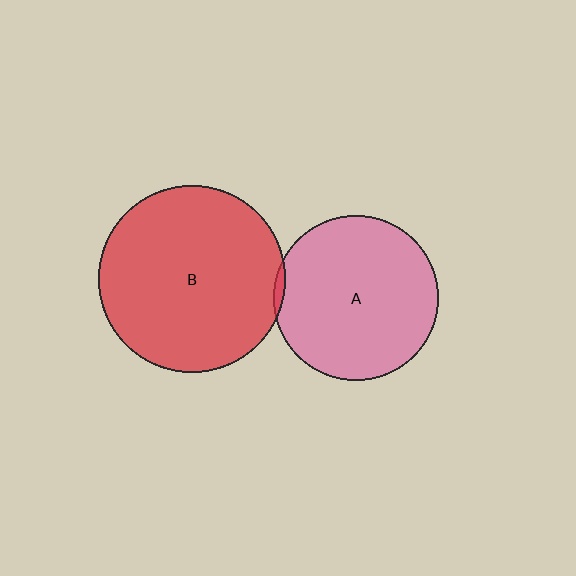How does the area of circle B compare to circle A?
Approximately 1.3 times.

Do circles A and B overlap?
Yes.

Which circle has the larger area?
Circle B (red).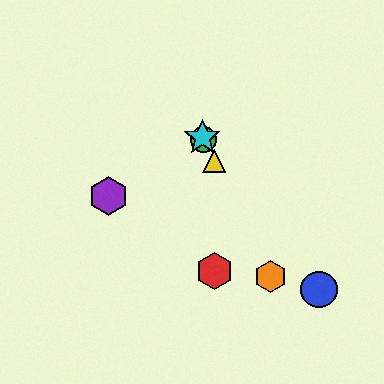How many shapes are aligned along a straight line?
4 shapes (the green circle, the yellow triangle, the orange hexagon, the cyan star) are aligned along a straight line.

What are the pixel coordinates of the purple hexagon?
The purple hexagon is at (108, 196).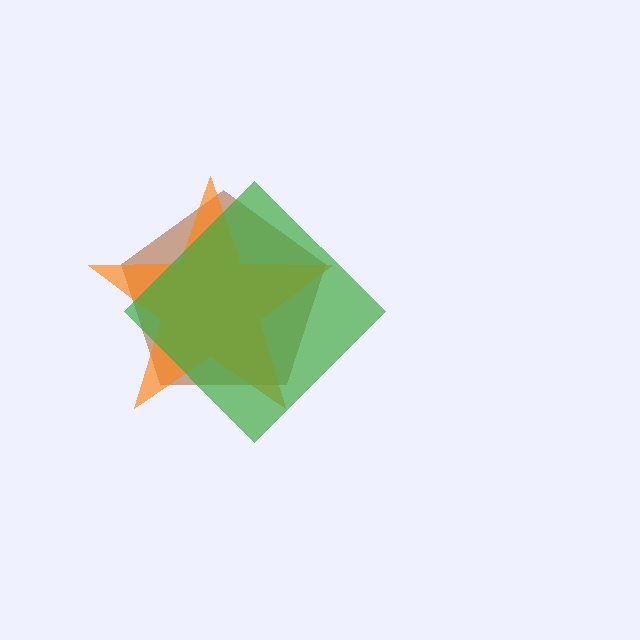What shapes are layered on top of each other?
The layered shapes are: a brown pentagon, an orange star, a green diamond.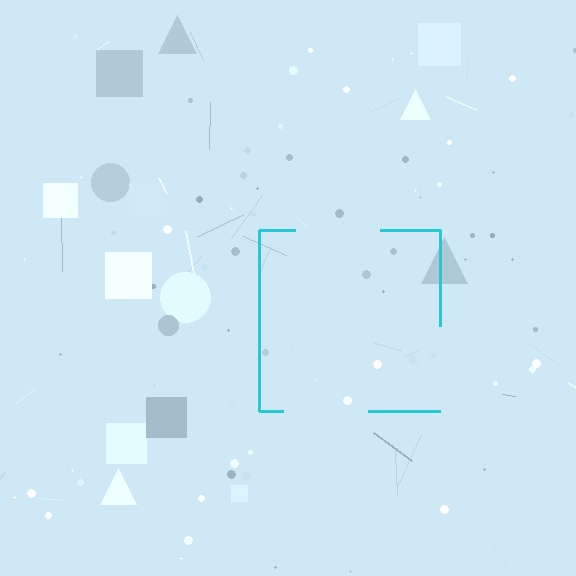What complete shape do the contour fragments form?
The contour fragments form a square.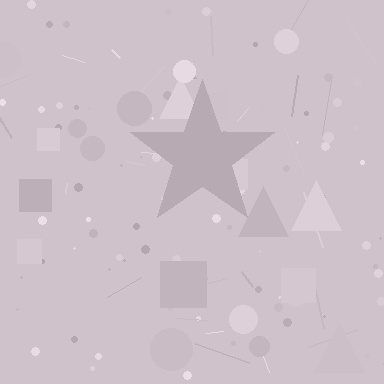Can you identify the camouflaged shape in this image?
The camouflaged shape is a star.